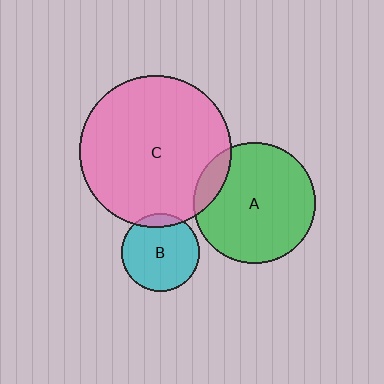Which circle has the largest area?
Circle C (pink).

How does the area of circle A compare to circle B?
Approximately 2.4 times.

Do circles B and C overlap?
Yes.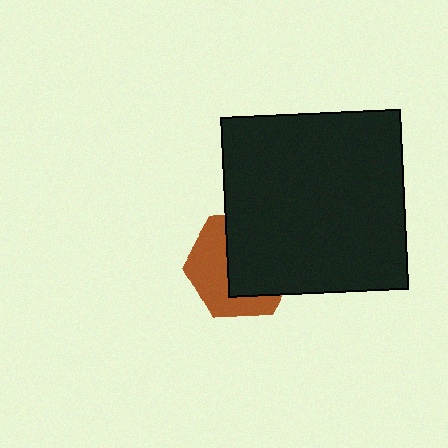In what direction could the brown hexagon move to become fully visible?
The brown hexagon could move toward the lower-left. That would shift it out from behind the black square entirely.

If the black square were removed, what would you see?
You would see the complete brown hexagon.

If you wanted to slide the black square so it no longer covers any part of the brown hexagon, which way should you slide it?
Slide it toward the upper-right — that is the most direct way to separate the two shapes.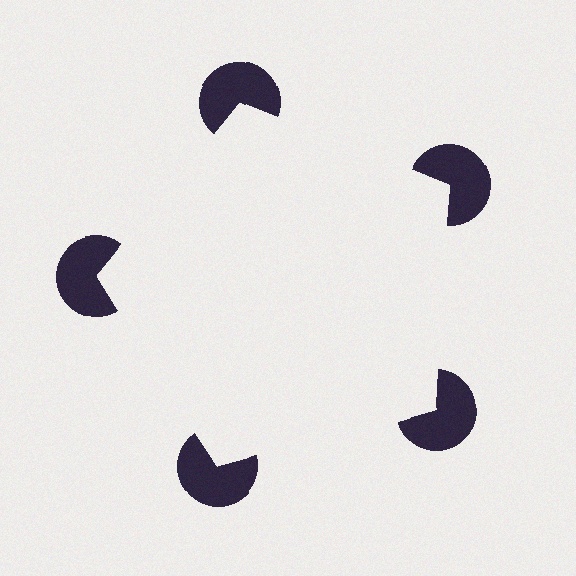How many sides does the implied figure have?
5 sides.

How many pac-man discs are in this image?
There are 5 — one at each vertex of the illusory pentagon.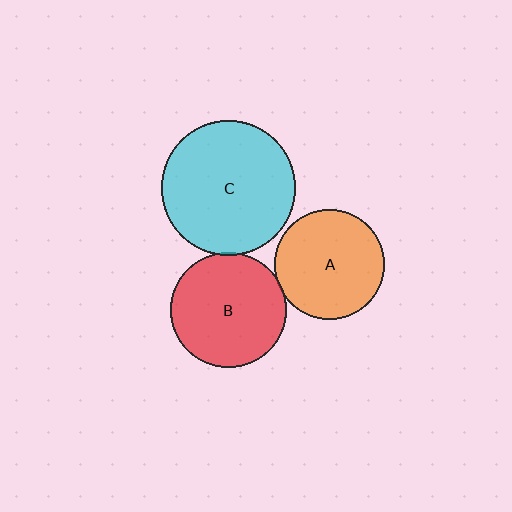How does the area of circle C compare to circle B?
Approximately 1.4 times.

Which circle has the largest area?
Circle C (cyan).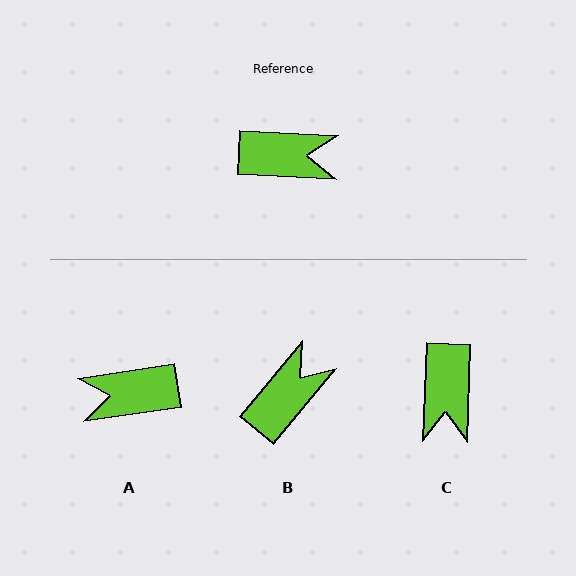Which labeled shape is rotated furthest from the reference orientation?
A, about 169 degrees away.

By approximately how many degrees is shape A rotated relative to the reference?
Approximately 169 degrees clockwise.